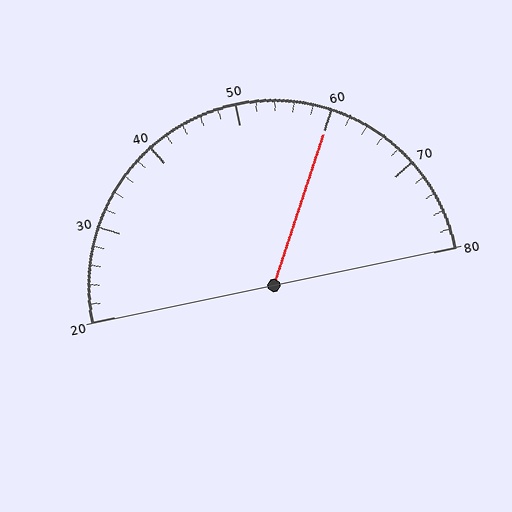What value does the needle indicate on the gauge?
The needle indicates approximately 60.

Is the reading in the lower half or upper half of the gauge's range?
The reading is in the upper half of the range (20 to 80).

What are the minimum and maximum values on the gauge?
The gauge ranges from 20 to 80.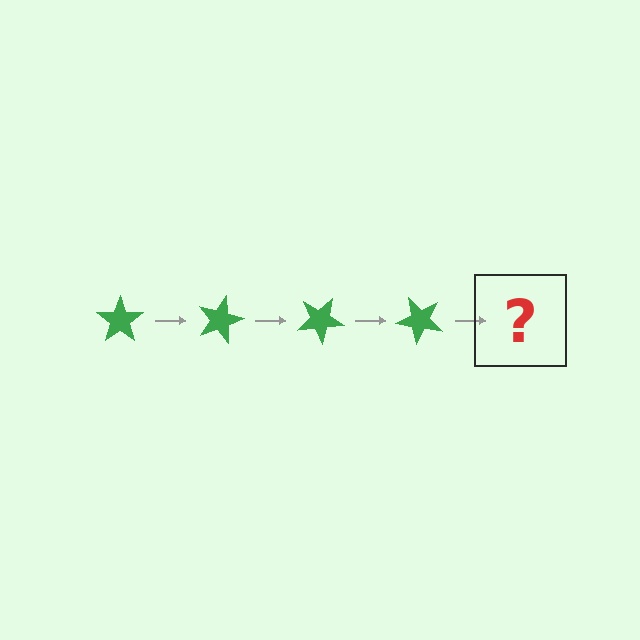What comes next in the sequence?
The next element should be a green star rotated 60 degrees.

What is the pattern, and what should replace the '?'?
The pattern is that the star rotates 15 degrees each step. The '?' should be a green star rotated 60 degrees.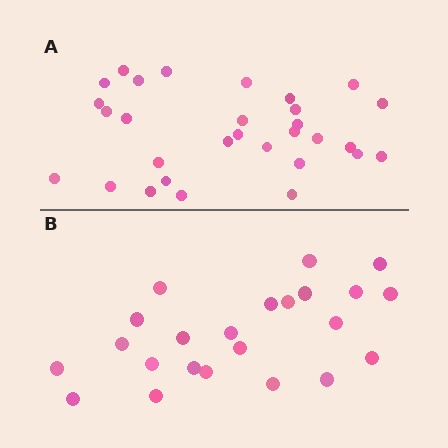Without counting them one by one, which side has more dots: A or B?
Region A (the top region) has more dots.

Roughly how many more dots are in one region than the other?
Region A has roughly 8 or so more dots than region B.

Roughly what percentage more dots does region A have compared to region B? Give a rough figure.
About 30% more.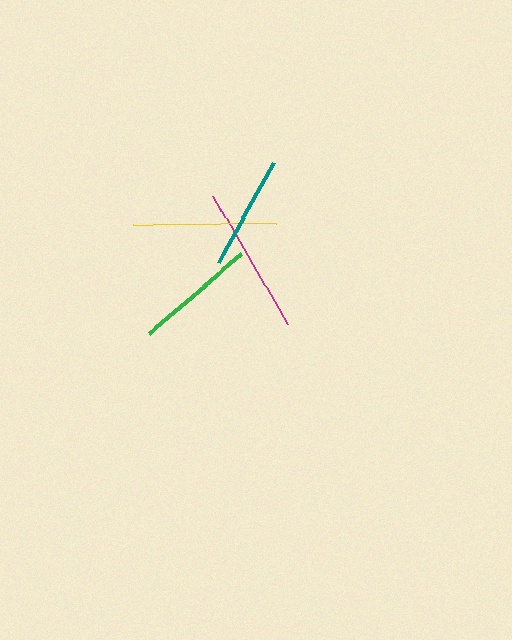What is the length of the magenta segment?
The magenta segment is approximately 148 pixels long.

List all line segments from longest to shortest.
From longest to shortest: magenta, yellow, green, teal.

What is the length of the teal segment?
The teal segment is approximately 114 pixels long.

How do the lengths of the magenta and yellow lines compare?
The magenta and yellow lines are approximately the same length.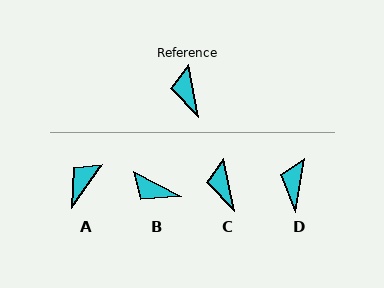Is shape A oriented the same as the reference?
No, it is off by about 47 degrees.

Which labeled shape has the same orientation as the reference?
C.